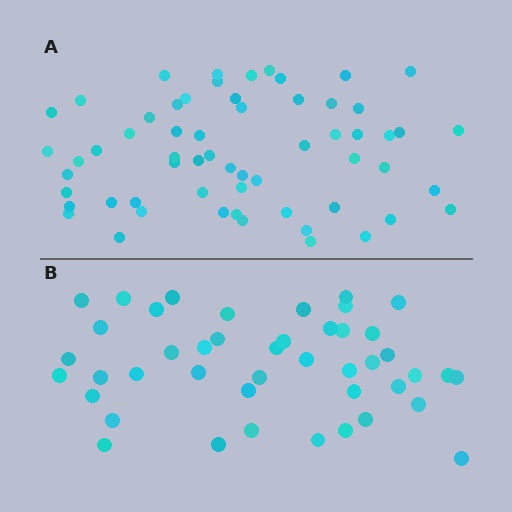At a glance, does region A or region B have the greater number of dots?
Region A (the top region) has more dots.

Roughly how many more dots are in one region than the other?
Region A has approximately 15 more dots than region B.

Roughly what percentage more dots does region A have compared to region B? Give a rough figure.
About 35% more.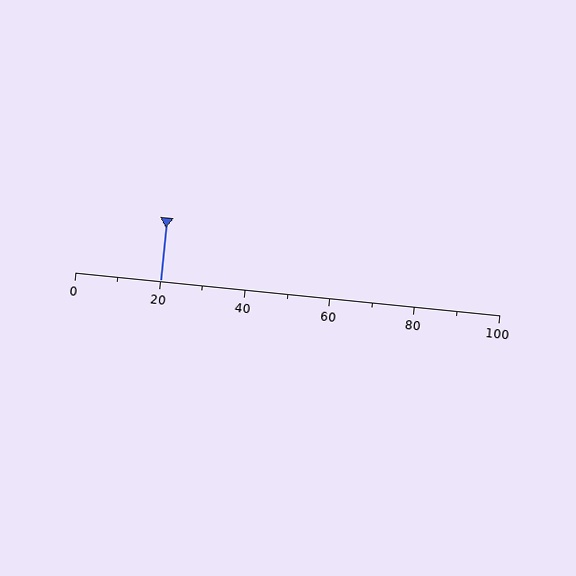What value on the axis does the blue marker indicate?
The marker indicates approximately 20.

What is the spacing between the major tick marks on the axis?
The major ticks are spaced 20 apart.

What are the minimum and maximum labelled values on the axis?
The axis runs from 0 to 100.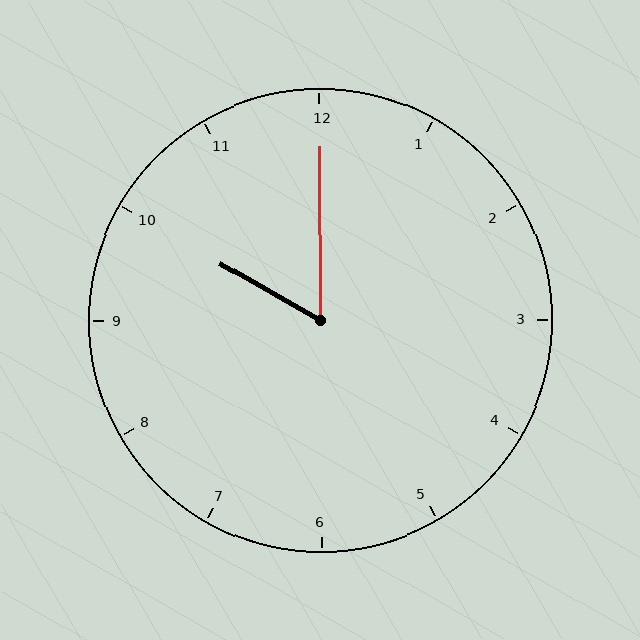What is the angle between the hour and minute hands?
Approximately 60 degrees.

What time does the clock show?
10:00.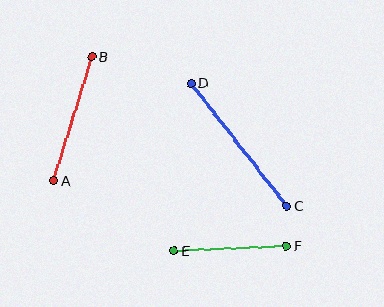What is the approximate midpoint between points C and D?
The midpoint is at approximately (239, 144) pixels.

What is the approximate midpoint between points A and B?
The midpoint is at approximately (73, 118) pixels.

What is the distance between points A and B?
The distance is approximately 130 pixels.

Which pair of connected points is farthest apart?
Points C and D are farthest apart.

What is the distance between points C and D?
The distance is approximately 155 pixels.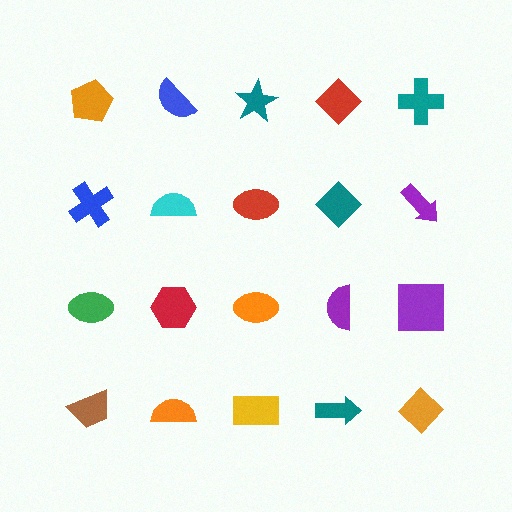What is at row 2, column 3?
A red ellipse.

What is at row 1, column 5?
A teal cross.